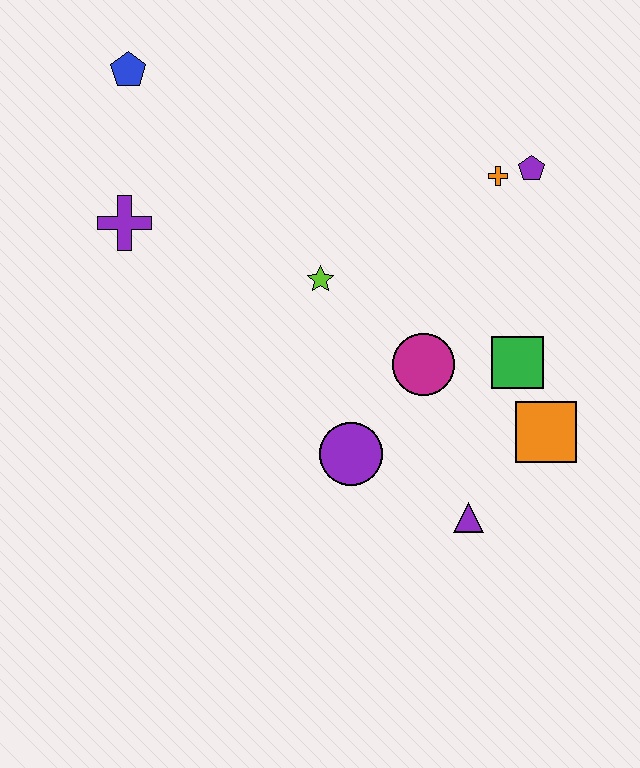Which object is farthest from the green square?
The blue pentagon is farthest from the green square.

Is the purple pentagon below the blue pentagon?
Yes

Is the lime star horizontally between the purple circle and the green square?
No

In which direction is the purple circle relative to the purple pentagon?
The purple circle is below the purple pentagon.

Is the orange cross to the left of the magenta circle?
No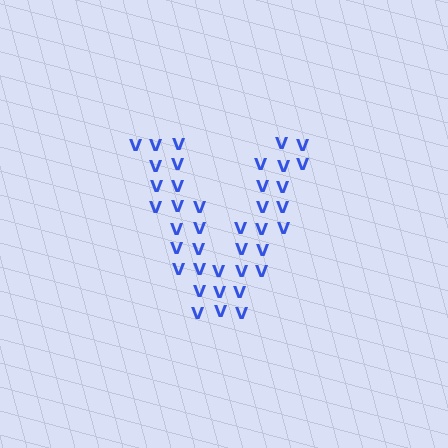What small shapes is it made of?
It is made of small letter V's.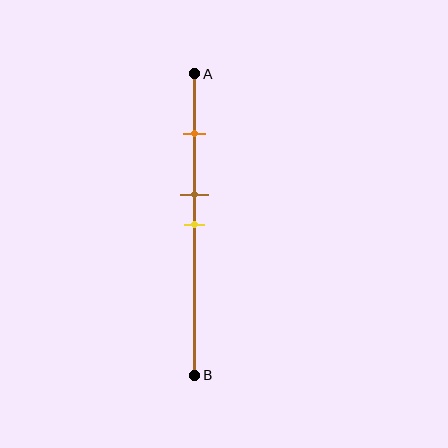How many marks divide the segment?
There are 3 marks dividing the segment.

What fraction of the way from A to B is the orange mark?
The orange mark is approximately 20% (0.2) of the way from A to B.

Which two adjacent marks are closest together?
The brown and yellow marks are the closest adjacent pair.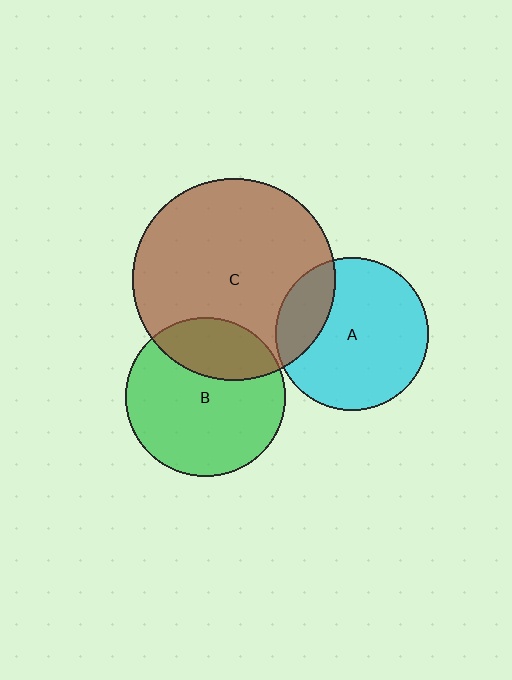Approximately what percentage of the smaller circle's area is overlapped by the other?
Approximately 30%.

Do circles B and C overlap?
Yes.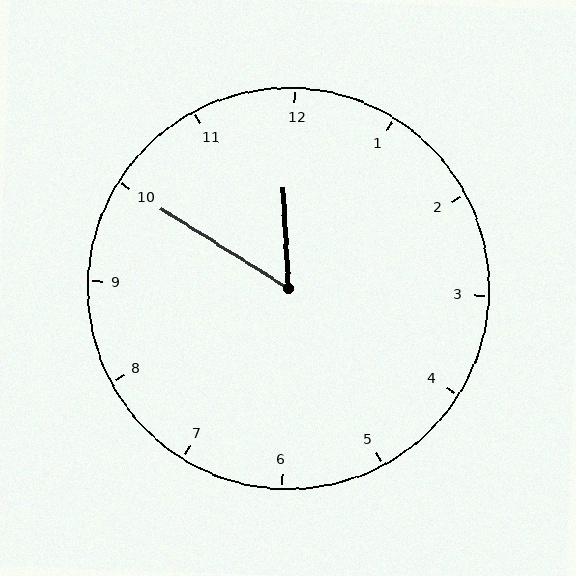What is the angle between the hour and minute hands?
Approximately 55 degrees.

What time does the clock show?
11:50.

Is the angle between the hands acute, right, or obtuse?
It is acute.